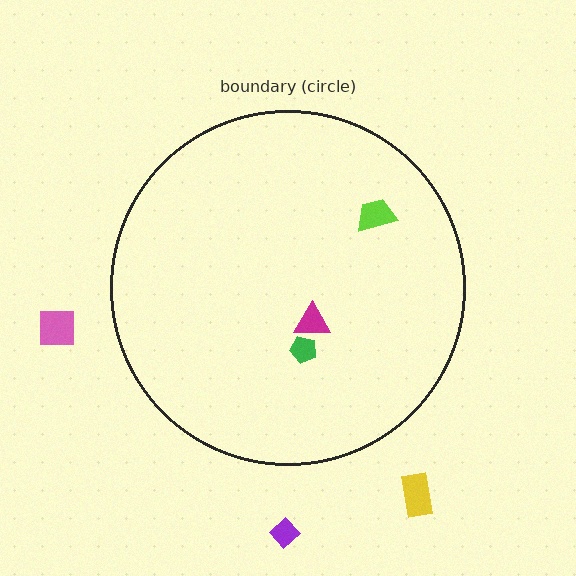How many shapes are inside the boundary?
3 inside, 3 outside.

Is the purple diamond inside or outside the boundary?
Outside.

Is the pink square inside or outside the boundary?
Outside.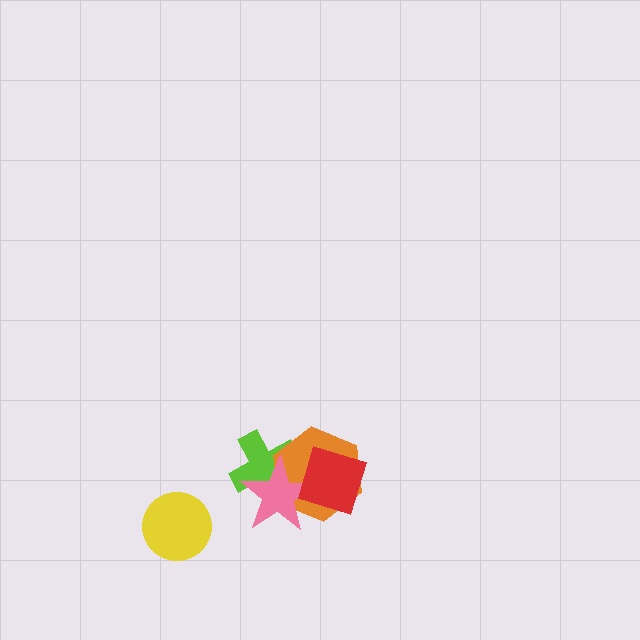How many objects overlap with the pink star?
3 objects overlap with the pink star.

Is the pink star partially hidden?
Yes, it is partially covered by another shape.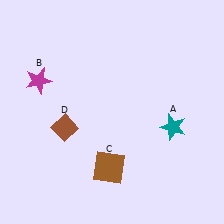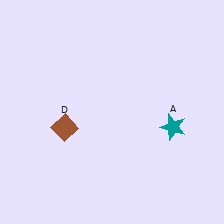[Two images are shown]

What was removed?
The brown square (C), the magenta star (B) were removed in Image 2.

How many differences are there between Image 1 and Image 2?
There are 2 differences between the two images.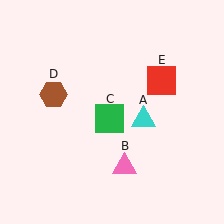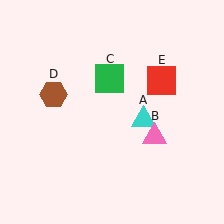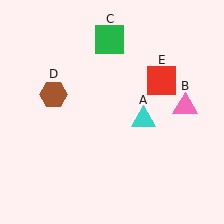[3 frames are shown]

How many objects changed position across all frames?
2 objects changed position: pink triangle (object B), green square (object C).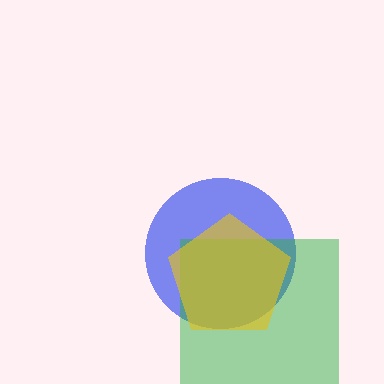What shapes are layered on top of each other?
The layered shapes are: a blue circle, a green square, a yellow pentagon.